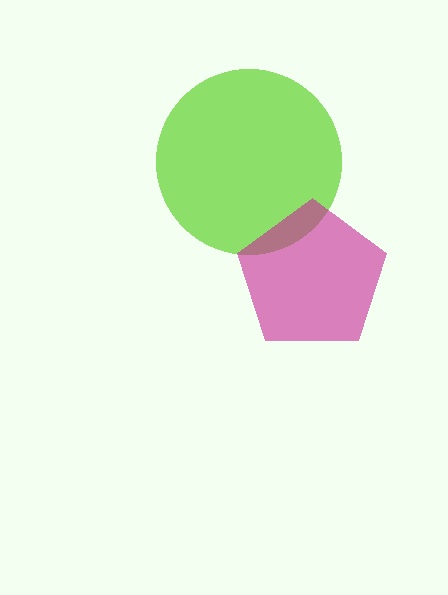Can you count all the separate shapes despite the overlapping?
Yes, there are 2 separate shapes.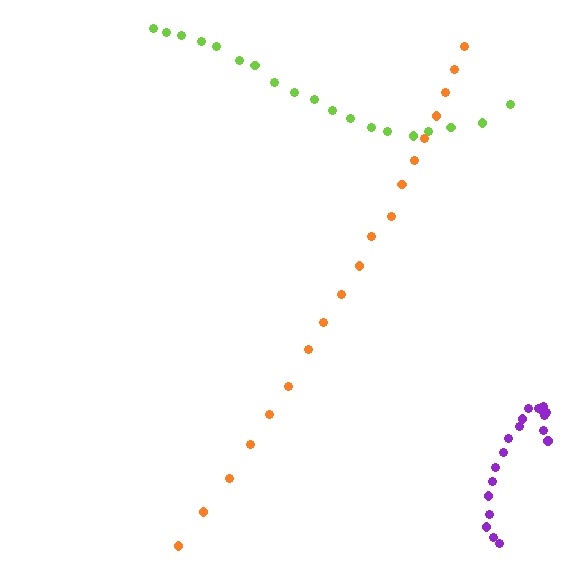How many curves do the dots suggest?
There are 3 distinct paths.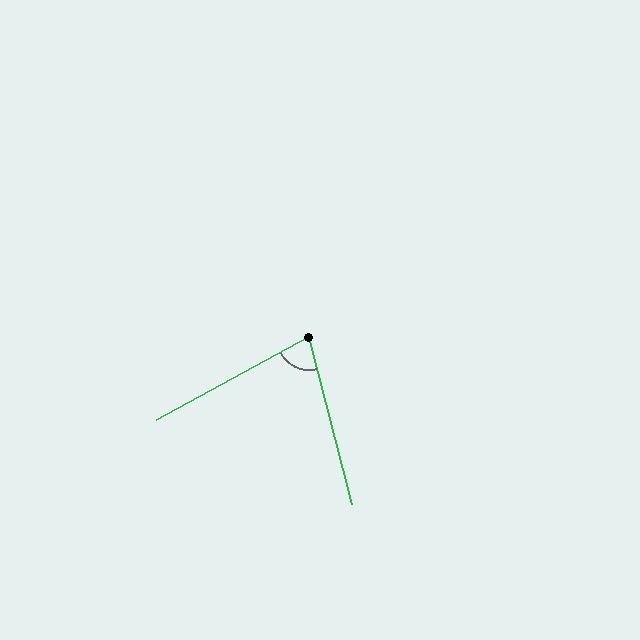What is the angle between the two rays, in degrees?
Approximately 76 degrees.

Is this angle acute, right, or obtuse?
It is acute.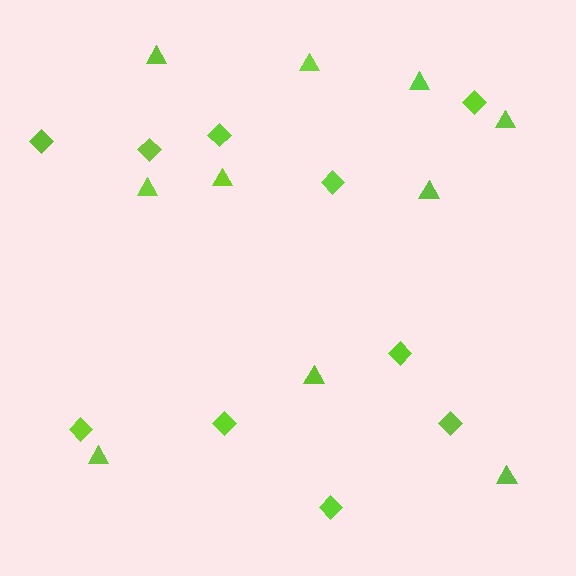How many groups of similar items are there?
There are 2 groups: one group of triangles (10) and one group of diamonds (10).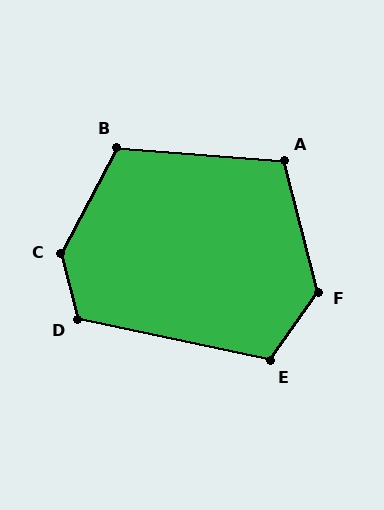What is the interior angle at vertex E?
Approximately 113 degrees (obtuse).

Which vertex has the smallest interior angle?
A, at approximately 109 degrees.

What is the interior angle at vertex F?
Approximately 131 degrees (obtuse).